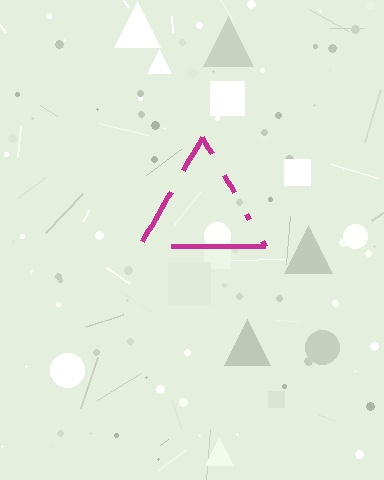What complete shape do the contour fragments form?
The contour fragments form a triangle.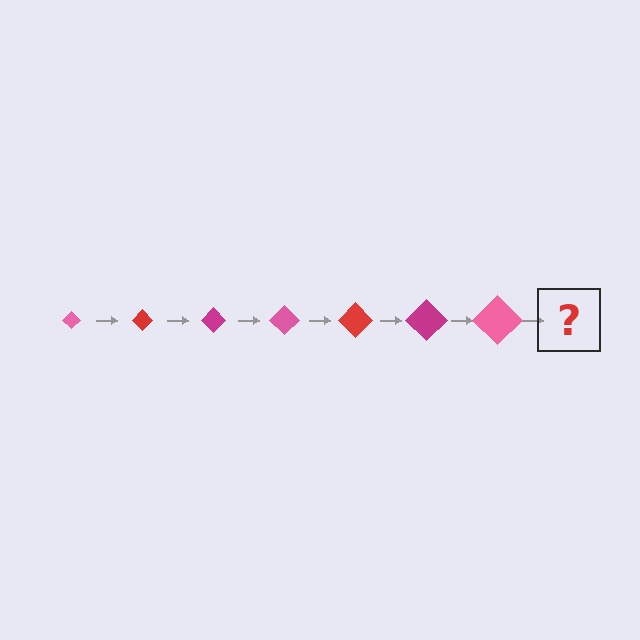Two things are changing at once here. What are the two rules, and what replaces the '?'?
The two rules are that the diamond grows larger each step and the color cycles through pink, red, and magenta. The '?' should be a red diamond, larger than the previous one.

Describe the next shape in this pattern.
It should be a red diamond, larger than the previous one.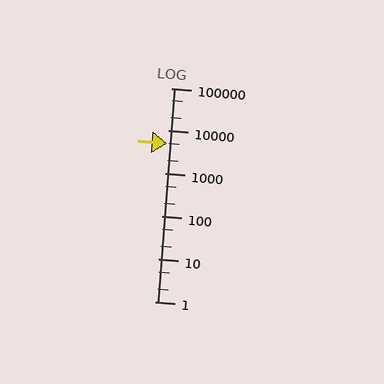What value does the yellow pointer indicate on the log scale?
The pointer indicates approximately 5000.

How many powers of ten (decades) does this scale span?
The scale spans 5 decades, from 1 to 100000.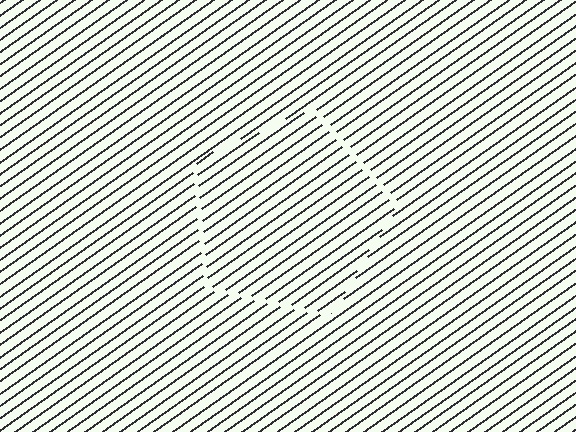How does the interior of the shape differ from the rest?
The interior of the shape contains the same grating, shifted by half a period — the contour is defined by the phase discontinuity where line-ends from the inner and outer gratings abut.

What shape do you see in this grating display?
An illusory pentagon. The interior of the shape contains the same grating, shifted by half a period — the contour is defined by the phase discontinuity where line-ends from the inner and outer gratings abut.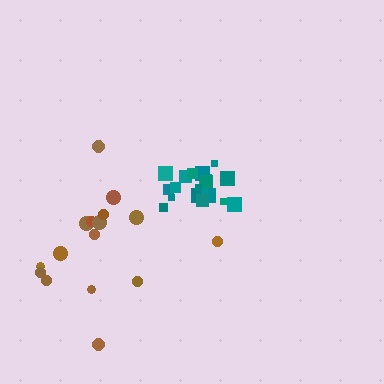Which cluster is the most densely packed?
Teal.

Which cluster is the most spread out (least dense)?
Brown.